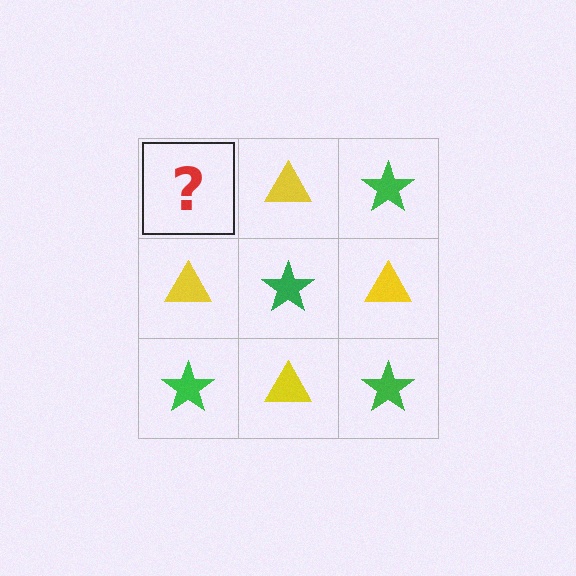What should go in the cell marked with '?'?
The missing cell should contain a green star.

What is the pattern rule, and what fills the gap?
The rule is that it alternates green star and yellow triangle in a checkerboard pattern. The gap should be filled with a green star.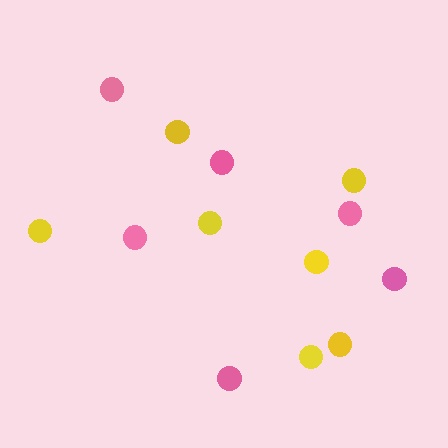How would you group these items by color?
There are 2 groups: one group of yellow circles (7) and one group of pink circles (6).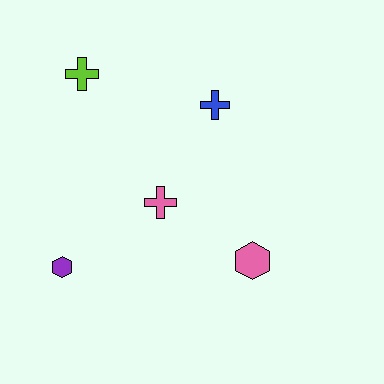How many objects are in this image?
There are 5 objects.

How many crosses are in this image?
There are 3 crosses.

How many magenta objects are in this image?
There are no magenta objects.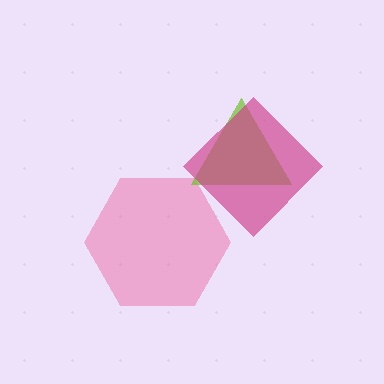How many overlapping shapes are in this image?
There are 3 overlapping shapes in the image.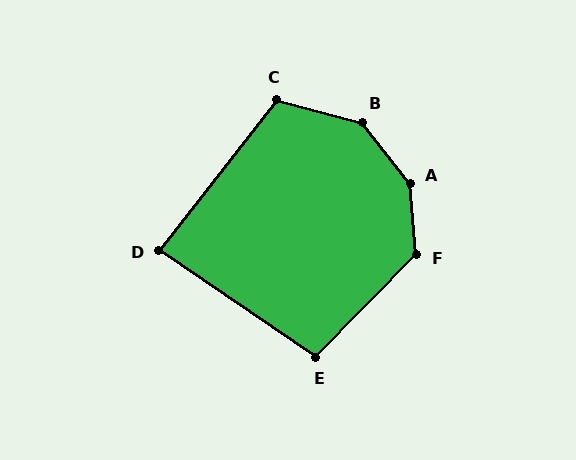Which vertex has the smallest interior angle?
D, at approximately 87 degrees.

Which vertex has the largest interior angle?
A, at approximately 147 degrees.